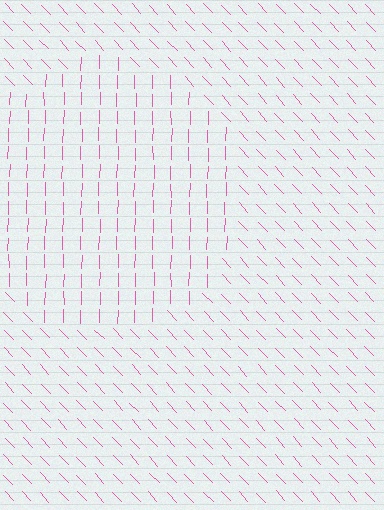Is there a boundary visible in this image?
Yes, there is a texture boundary formed by a change in line orientation.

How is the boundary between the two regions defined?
The boundary is defined purely by a change in line orientation (approximately 45 degrees difference). All lines are the same color and thickness.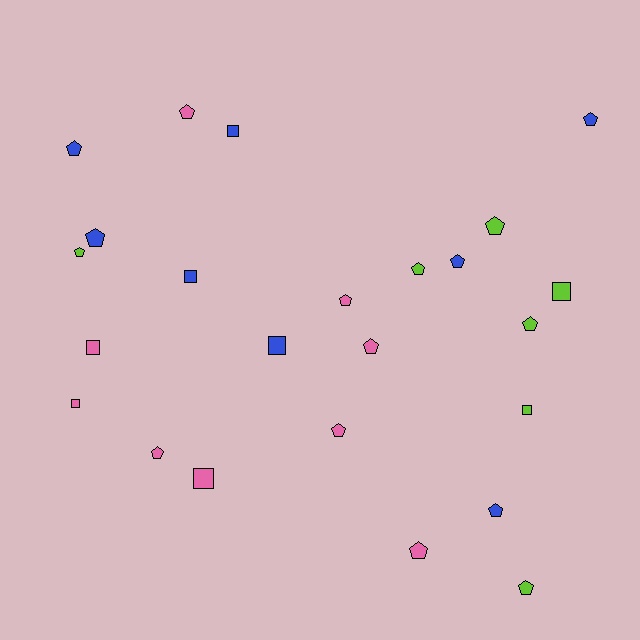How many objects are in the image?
There are 24 objects.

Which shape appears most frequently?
Pentagon, with 16 objects.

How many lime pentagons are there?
There are 5 lime pentagons.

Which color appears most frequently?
Pink, with 9 objects.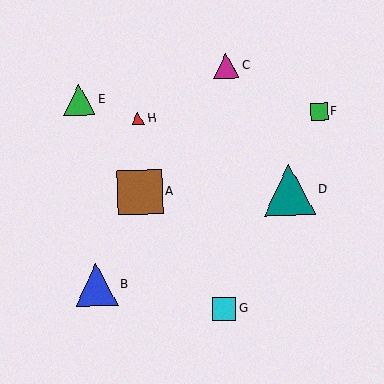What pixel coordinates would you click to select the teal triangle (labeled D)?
Click at (289, 190) to select the teal triangle D.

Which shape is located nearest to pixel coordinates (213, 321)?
The cyan square (labeled G) at (224, 309) is nearest to that location.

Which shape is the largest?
The teal triangle (labeled D) is the largest.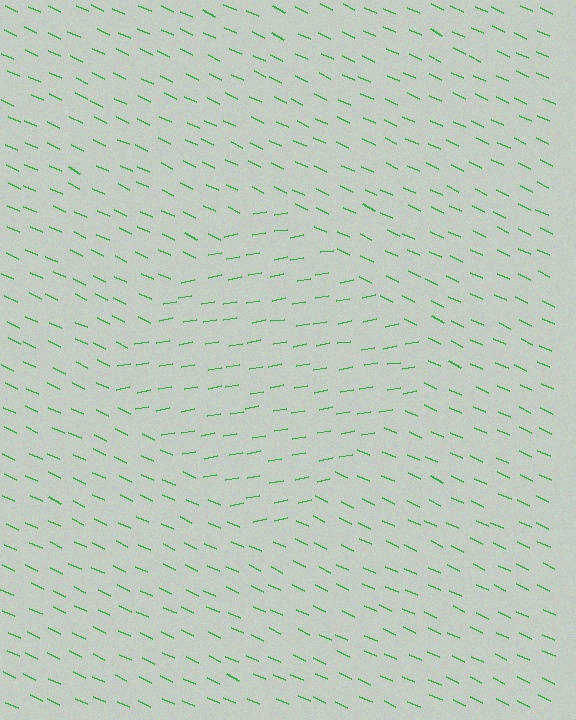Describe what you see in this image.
The image is filled with small green line segments. A diamond region in the image has lines oriented differently from the surrounding lines, creating a visible texture boundary.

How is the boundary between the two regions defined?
The boundary is defined purely by a change in line orientation (approximately 35 degrees difference). All lines are the same color and thickness.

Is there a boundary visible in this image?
Yes, there is a texture boundary formed by a change in line orientation.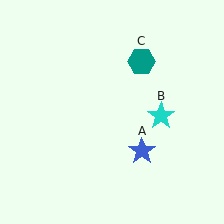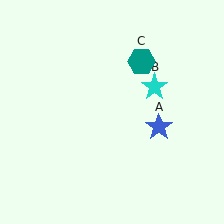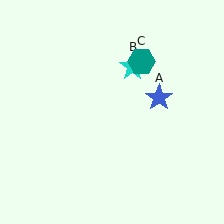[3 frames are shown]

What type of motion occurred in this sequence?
The blue star (object A), cyan star (object B) rotated counterclockwise around the center of the scene.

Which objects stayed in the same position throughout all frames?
Teal hexagon (object C) remained stationary.